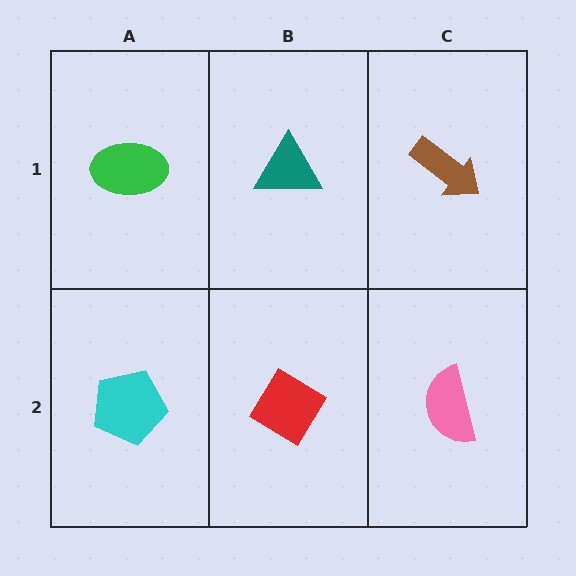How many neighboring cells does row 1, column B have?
3.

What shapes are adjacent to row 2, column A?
A green ellipse (row 1, column A), a red diamond (row 2, column B).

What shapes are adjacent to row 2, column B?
A teal triangle (row 1, column B), a cyan pentagon (row 2, column A), a pink semicircle (row 2, column C).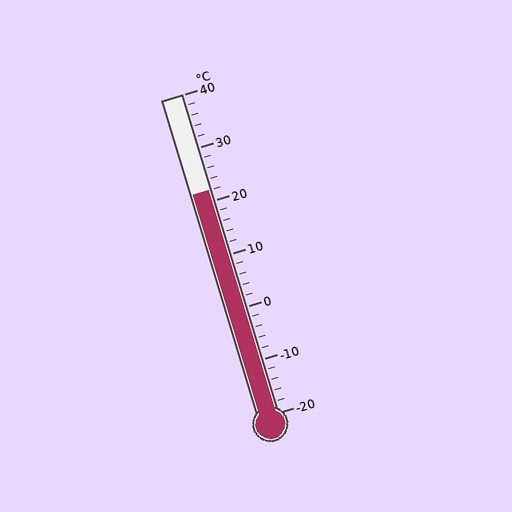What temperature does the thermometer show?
The thermometer shows approximately 22°C.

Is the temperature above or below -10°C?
The temperature is above -10°C.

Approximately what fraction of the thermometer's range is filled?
The thermometer is filled to approximately 70% of its range.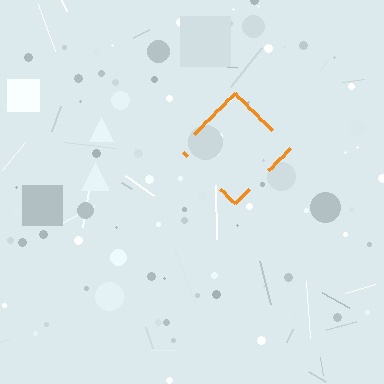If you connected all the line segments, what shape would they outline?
They would outline a diamond.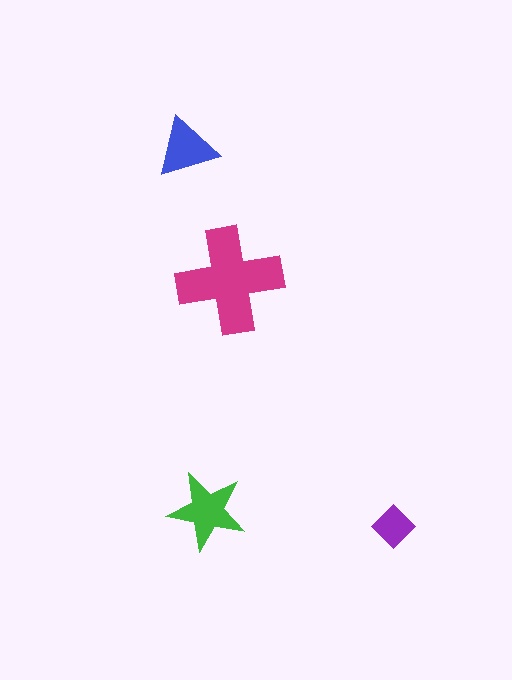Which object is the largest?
The magenta cross.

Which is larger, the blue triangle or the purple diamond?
The blue triangle.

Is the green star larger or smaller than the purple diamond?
Larger.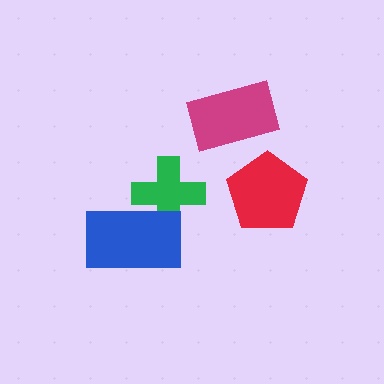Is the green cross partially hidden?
Yes, it is partially covered by another shape.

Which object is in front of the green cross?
The blue rectangle is in front of the green cross.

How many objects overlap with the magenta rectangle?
0 objects overlap with the magenta rectangle.